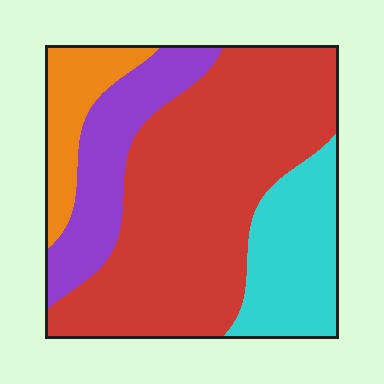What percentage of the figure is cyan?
Cyan covers 18% of the figure.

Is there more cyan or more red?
Red.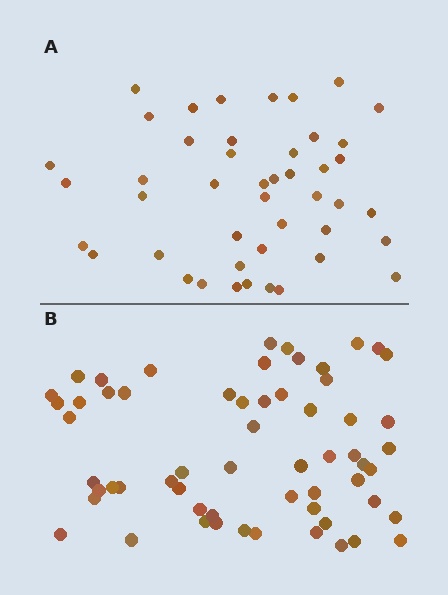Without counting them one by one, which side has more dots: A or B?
Region B (the bottom region) has more dots.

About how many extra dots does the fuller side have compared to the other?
Region B has approximately 15 more dots than region A.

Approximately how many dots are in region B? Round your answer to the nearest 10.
About 60 dots.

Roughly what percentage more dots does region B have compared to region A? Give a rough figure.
About 35% more.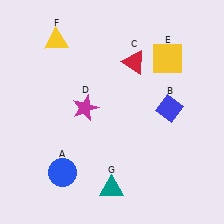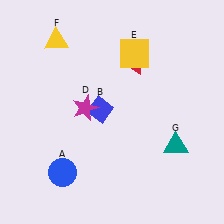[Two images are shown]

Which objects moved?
The objects that moved are: the blue diamond (B), the yellow square (E), the teal triangle (G).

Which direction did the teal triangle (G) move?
The teal triangle (G) moved right.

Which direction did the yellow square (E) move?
The yellow square (E) moved left.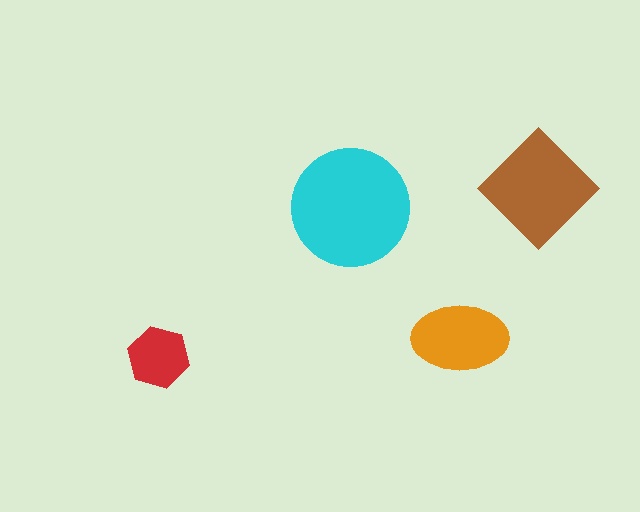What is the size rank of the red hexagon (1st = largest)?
4th.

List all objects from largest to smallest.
The cyan circle, the brown diamond, the orange ellipse, the red hexagon.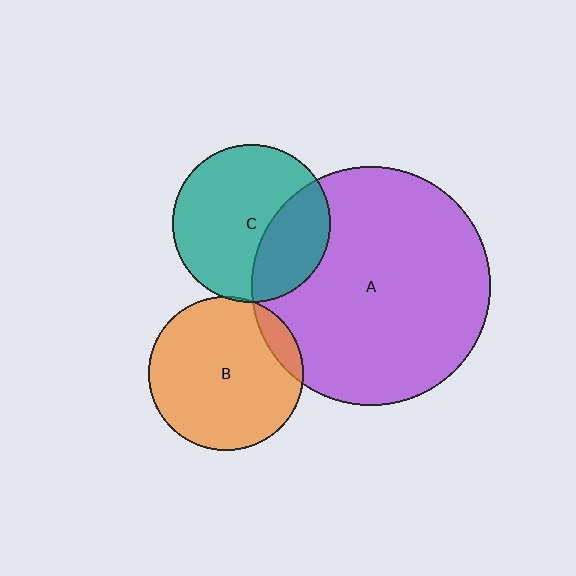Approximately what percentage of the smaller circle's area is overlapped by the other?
Approximately 5%.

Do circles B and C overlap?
Yes.